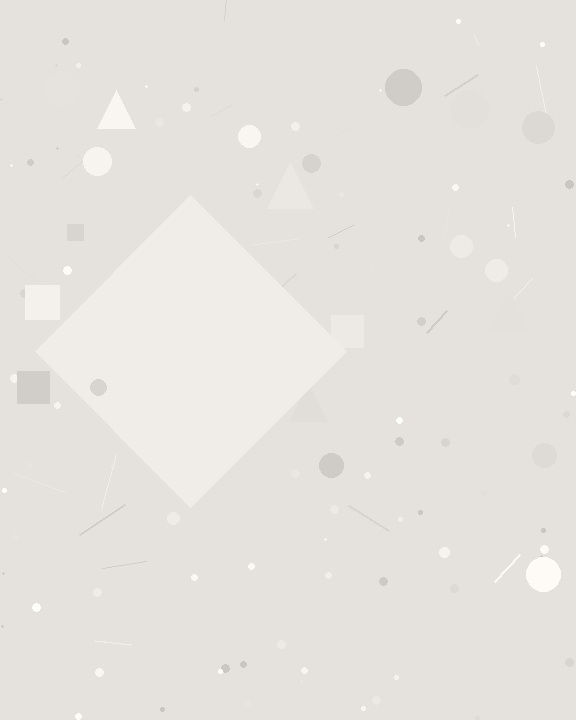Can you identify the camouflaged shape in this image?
The camouflaged shape is a diamond.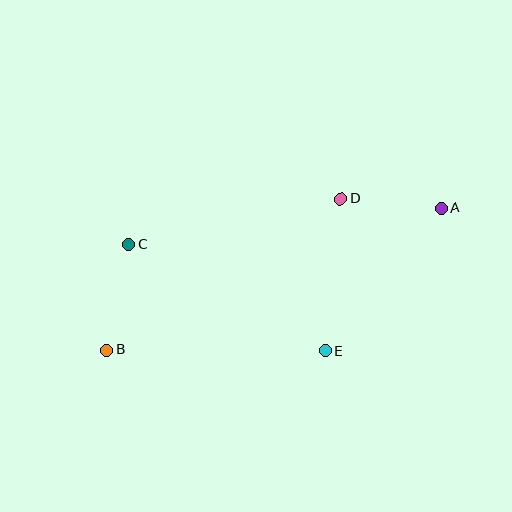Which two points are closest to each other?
Points A and D are closest to each other.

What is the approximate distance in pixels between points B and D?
The distance between B and D is approximately 279 pixels.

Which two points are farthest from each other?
Points A and B are farthest from each other.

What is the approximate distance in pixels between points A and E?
The distance between A and E is approximately 184 pixels.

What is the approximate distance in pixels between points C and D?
The distance between C and D is approximately 217 pixels.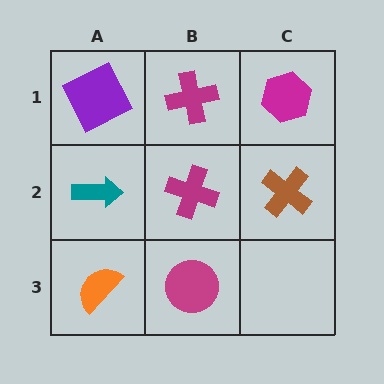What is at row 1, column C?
A magenta hexagon.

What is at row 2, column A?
A teal arrow.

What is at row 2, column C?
A brown cross.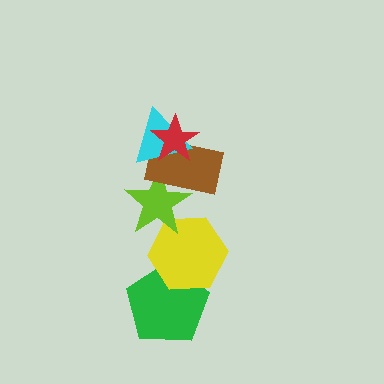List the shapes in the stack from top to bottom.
From top to bottom: the red star, the cyan triangle, the brown rectangle, the lime star, the yellow hexagon, the green pentagon.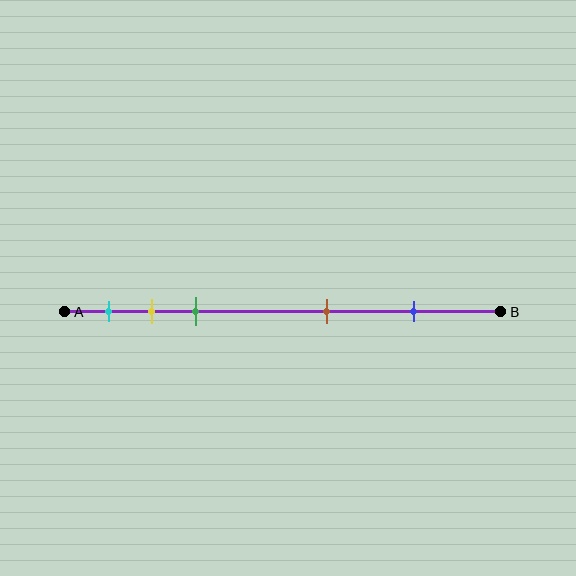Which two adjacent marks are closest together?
The yellow and green marks are the closest adjacent pair.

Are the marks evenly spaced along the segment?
No, the marks are not evenly spaced.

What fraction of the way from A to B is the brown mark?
The brown mark is approximately 60% (0.6) of the way from A to B.